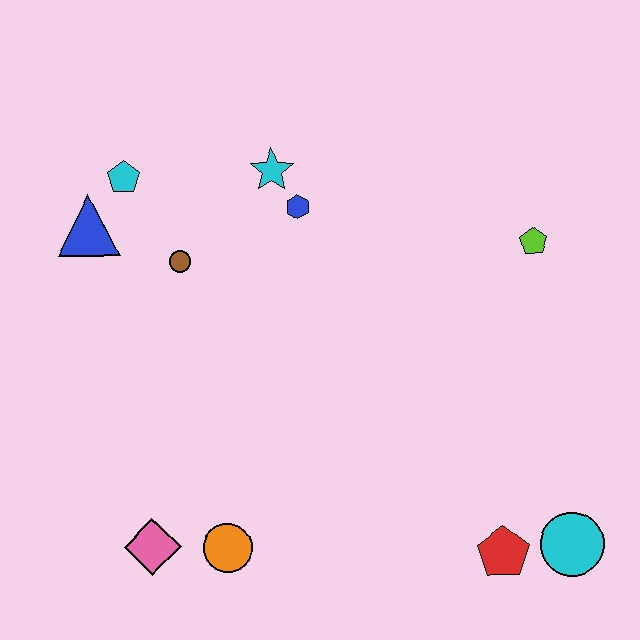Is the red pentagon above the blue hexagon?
No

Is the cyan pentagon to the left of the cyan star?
Yes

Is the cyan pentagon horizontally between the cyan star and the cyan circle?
No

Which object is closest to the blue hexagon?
The cyan star is closest to the blue hexagon.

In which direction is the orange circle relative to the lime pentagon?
The orange circle is to the left of the lime pentagon.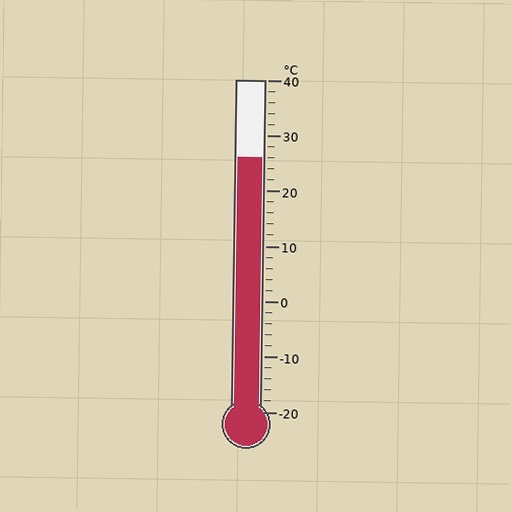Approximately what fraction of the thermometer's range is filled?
The thermometer is filled to approximately 75% of its range.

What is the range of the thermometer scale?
The thermometer scale ranges from -20°C to 40°C.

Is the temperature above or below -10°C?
The temperature is above -10°C.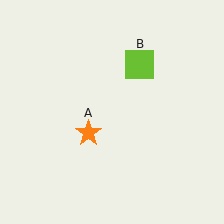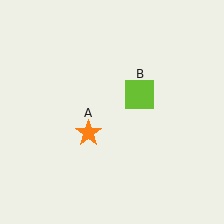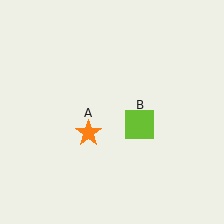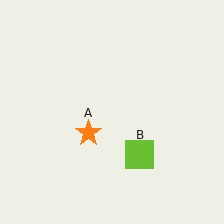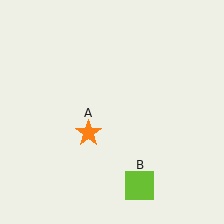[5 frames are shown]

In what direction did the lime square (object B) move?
The lime square (object B) moved down.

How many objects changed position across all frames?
1 object changed position: lime square (object B).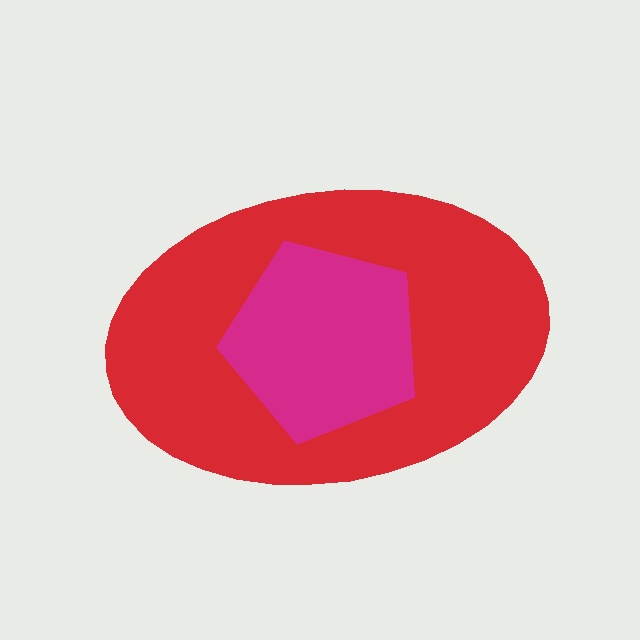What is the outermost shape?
The red ellipse.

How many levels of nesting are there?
2.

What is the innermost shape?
The magenta pentagon.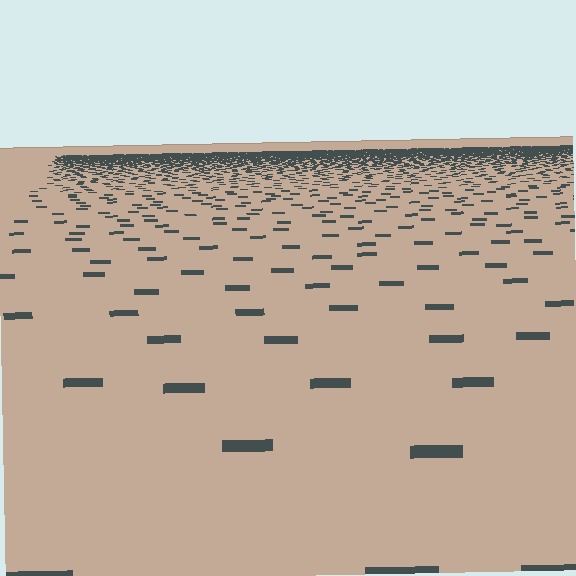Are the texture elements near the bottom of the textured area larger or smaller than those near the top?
Larger. Near the bottom, elements are closer to the viewer and appear at a bigger on-screen size.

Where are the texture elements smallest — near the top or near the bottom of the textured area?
Near the top.